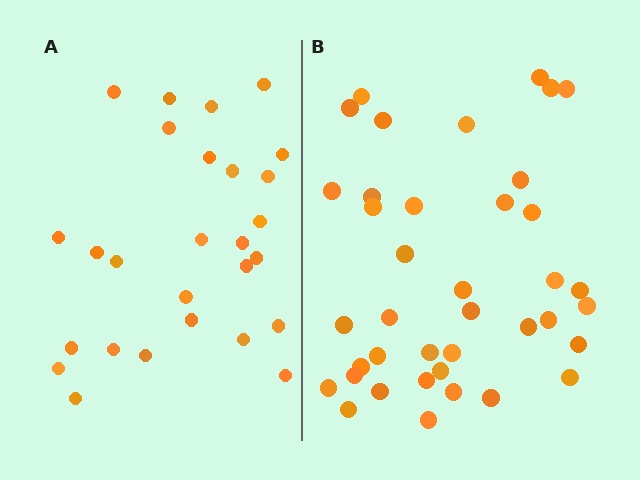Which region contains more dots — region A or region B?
Region B (the right region) has more dots.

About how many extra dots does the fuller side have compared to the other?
Region B has roughly 12 or so more dots than region A.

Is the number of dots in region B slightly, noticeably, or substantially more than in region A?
Region B has noticeably more, but not dramatically so. The ratio is roughly 1.4 to 1.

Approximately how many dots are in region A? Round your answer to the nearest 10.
About 30 dots. (The exact count is 27, which rounds to 30.)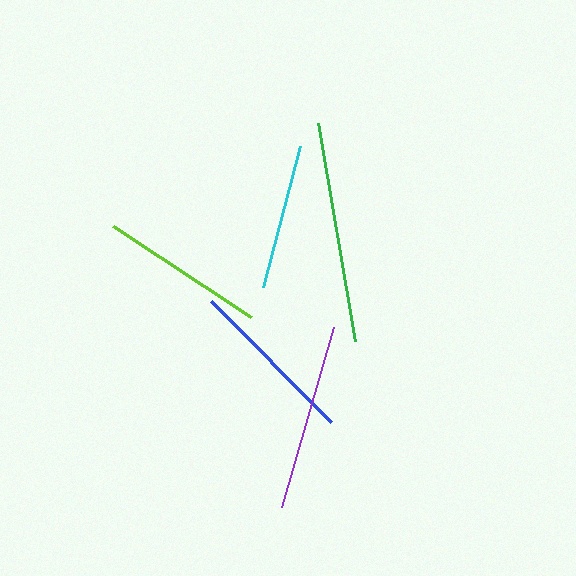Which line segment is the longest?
The green line is the longest at approximately 221 pixels.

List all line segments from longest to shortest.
From longest to shortest: green, purple, blue, lime, cyan.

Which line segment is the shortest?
The cyan line is the shortest at approximately 146 pixels.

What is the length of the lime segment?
The lime segment is approximately 165 pixels long.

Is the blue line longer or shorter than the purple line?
The purple line is longer than the blue line.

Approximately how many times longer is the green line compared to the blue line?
The green line is approximately 1.3 times the length of the blue line.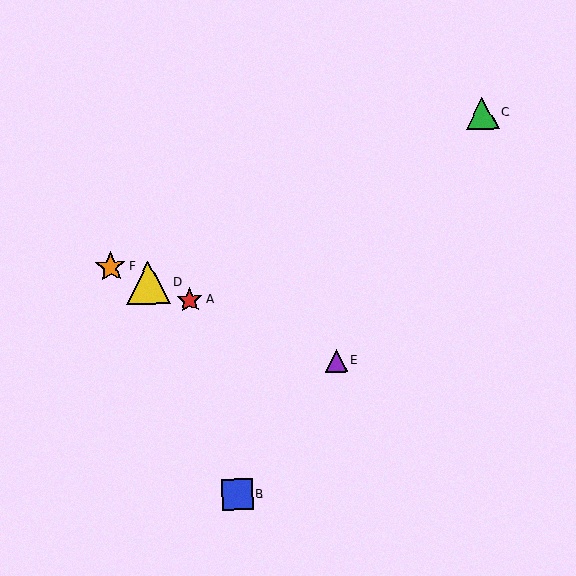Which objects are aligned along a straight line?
Objects A, D, E, F are aligned along a straight line.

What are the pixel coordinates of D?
Object D is at (148, 283).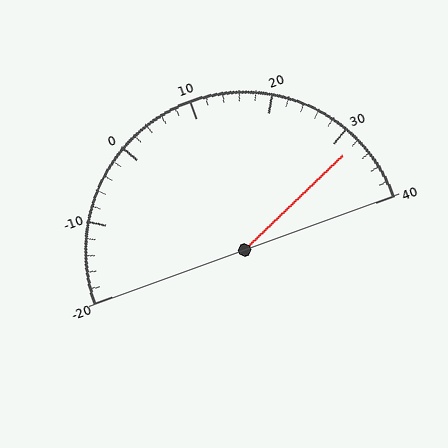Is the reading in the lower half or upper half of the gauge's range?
The reading is in the upper half of the range (-20 to 40).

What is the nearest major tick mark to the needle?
The nearest major tick mark is 30.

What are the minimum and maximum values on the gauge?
The gauge ranges from -20 to 40.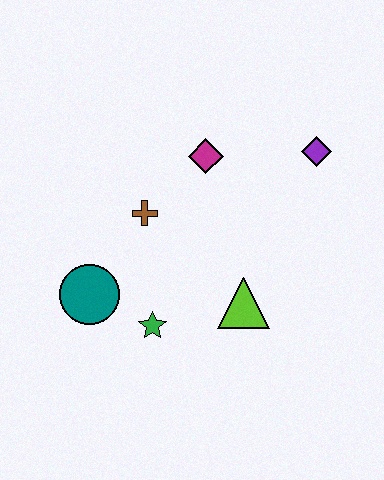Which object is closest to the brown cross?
The magenta diamond is closest to the brown cross.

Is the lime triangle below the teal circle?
Yes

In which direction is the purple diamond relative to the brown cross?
The purple diamond is to the right of the brown cross.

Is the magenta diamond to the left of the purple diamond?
Yes